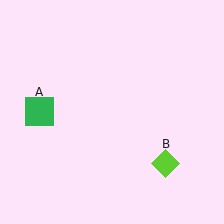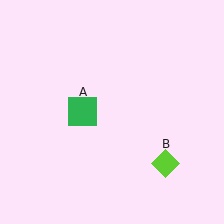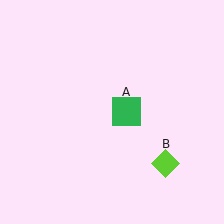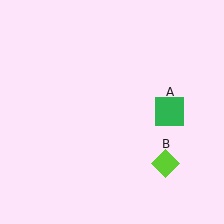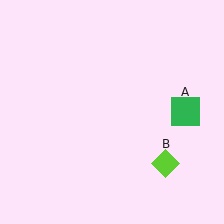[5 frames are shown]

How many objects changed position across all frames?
1 object changed position: green square (object A).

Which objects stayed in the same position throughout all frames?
Lime diamond (object B) remained stationary.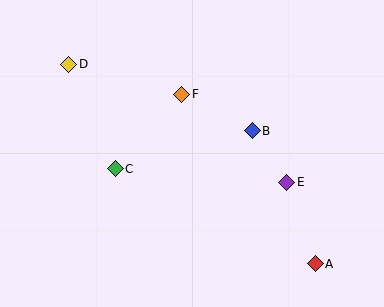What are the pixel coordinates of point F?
Point F is at (182, 94).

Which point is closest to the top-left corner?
Point D is closest to the top-left corner.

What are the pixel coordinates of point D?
Point D is at (69, 64).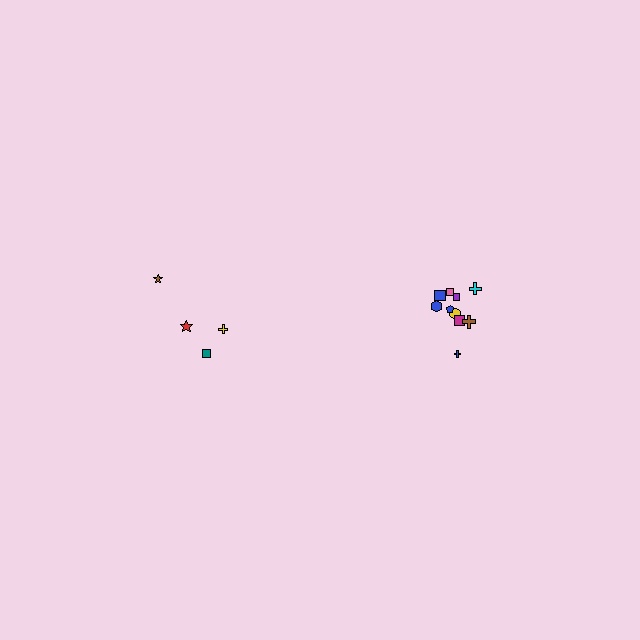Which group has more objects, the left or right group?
The right group.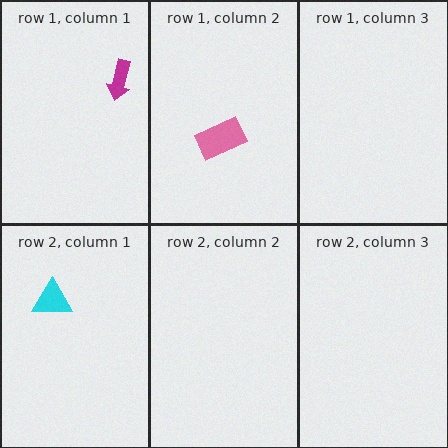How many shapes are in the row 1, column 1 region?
1.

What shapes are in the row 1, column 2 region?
The pink rectangle.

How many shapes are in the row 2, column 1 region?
1.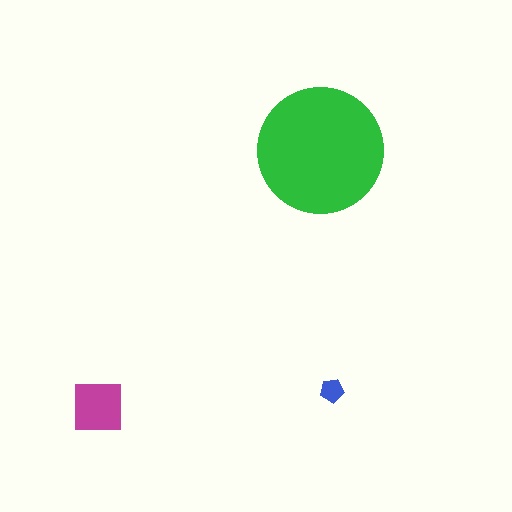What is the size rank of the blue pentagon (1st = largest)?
3rd.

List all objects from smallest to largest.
The blue pentagon, the magenta square, the green circle.